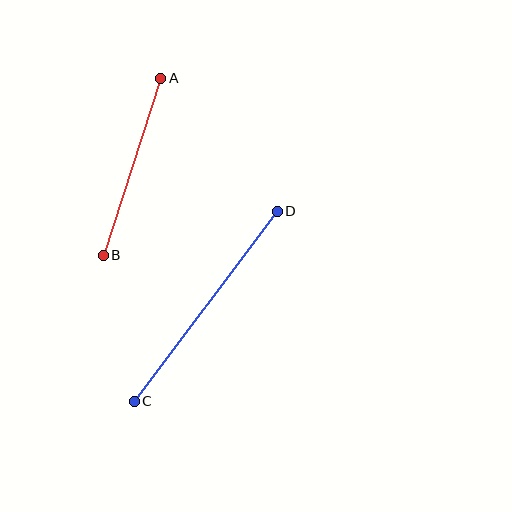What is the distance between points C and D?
The distance is approximately 238 pixels.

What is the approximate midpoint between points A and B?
The midpoint is at approximately (132, 167) pixels.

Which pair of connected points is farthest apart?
Points C and D are farthest apart.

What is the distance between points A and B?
The distance is approximately 186 pixels.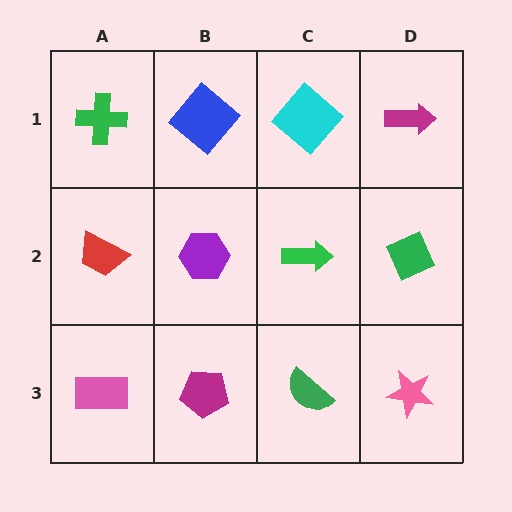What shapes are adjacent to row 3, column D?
A green diamond (row 2, column D), a green semicircle (row 3, column C).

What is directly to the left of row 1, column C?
A blue diamond.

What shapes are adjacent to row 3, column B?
A purple hexagon (row 2, column B), a pink rectangle (row 3, column A), a green semicircle (row 3, column C).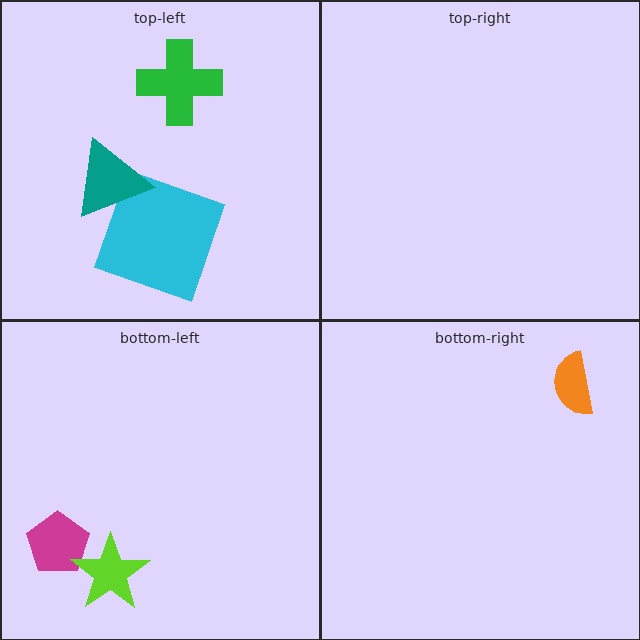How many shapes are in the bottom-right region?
1.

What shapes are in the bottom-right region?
The orange semicircle.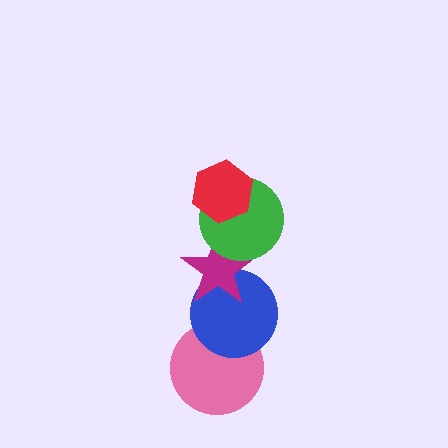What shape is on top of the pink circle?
The blue circle is on top of the pink circle.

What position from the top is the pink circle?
The pink circle is 5th from the top.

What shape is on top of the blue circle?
The magenta star is on top of the blue circle.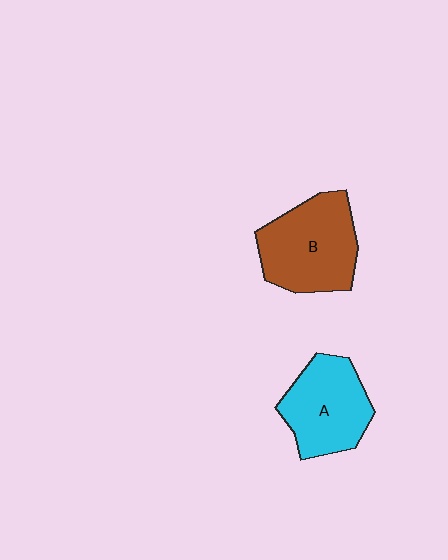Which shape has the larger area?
Shape B (brown).